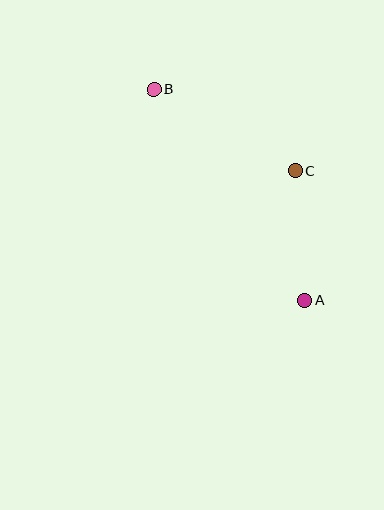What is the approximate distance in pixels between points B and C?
The distance between B and C is approximately 164 pixels.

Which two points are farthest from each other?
Points A and B are farthest from each other.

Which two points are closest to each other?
Points A and C are closest to each other.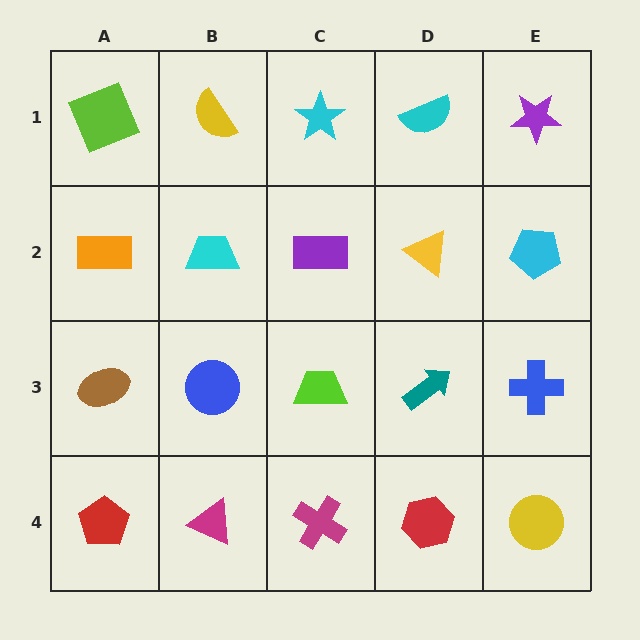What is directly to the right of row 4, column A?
A magenta triangle.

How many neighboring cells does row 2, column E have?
3.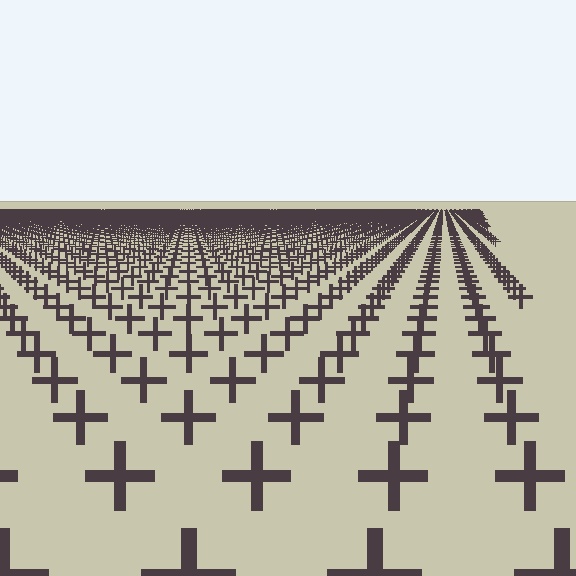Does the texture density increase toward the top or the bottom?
Density increases toward the top.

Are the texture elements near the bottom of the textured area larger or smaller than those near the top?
Larger. Near the bottom, elements are closer to the viewer and appear at a bigger on-screen size.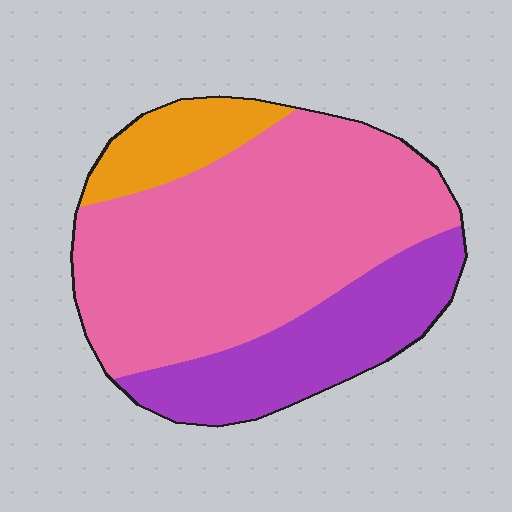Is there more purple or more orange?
Purple.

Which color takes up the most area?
Pink, at roughly 60%.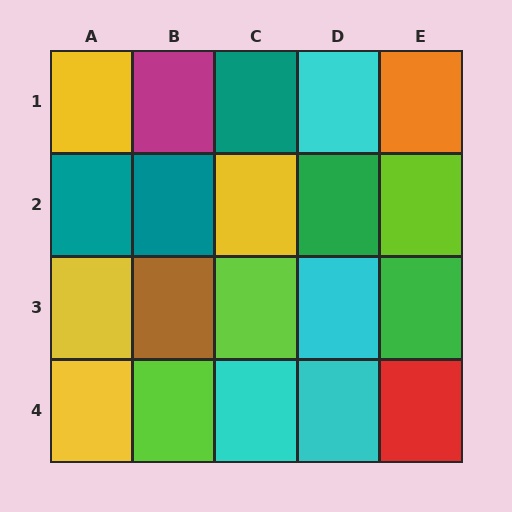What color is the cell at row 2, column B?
Teal.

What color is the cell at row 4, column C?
Cyan.